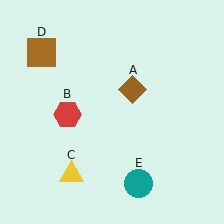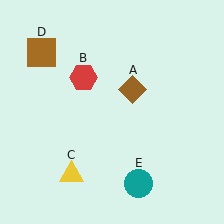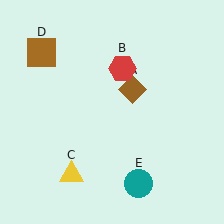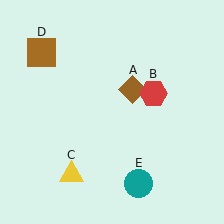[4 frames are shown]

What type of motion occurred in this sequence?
The red hexagon (object B) rotated clockwise around the center of the scene.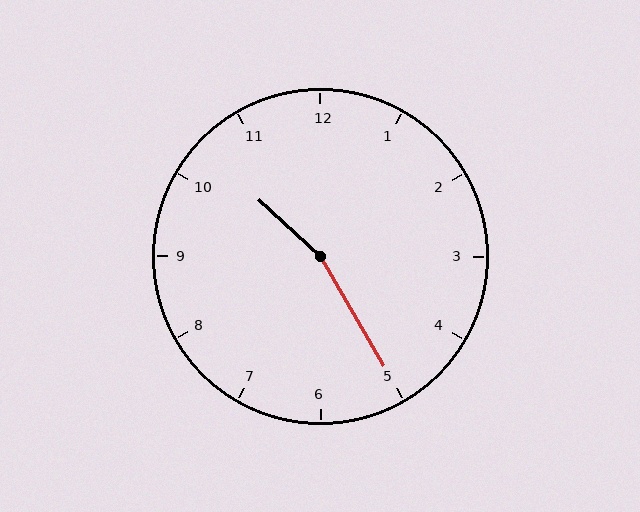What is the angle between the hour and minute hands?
Approximately 162 degrees.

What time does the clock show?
10:25.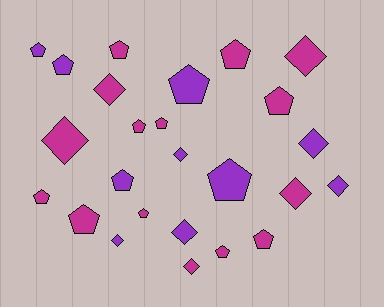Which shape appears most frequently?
Pentagon, with 15 objects.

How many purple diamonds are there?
There are 5 purple diamonds.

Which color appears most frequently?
Magenta, with 15 objects.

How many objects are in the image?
There are 25 objects.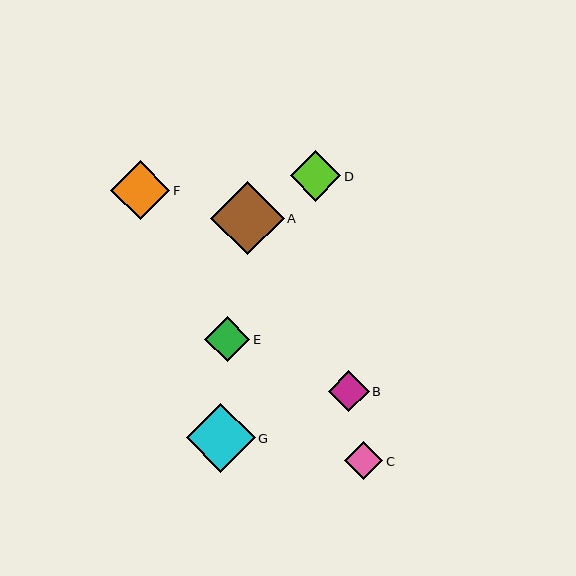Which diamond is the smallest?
Diamond C is the smallest with a size of approximately 38 pixels.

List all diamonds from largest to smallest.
From largest to smallest: A, G, F, D, E, B, C.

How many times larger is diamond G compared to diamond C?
Diamond G is approximately 1.8 times the size of diamond C.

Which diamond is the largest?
Diamond A is the largest with a size of approximately 74 pixels.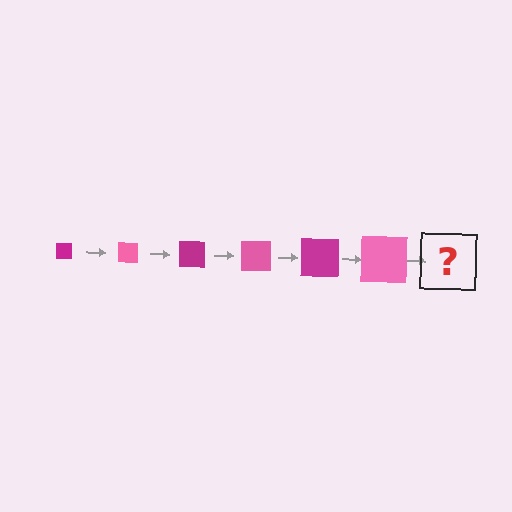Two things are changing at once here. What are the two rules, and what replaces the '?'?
The two rules are that the square grows larger each step and the color cycles through magenta and pink. The '?' should be a magenta square, larger than the previous one.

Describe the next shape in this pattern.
It should be a magenta square, larger than the previous one.